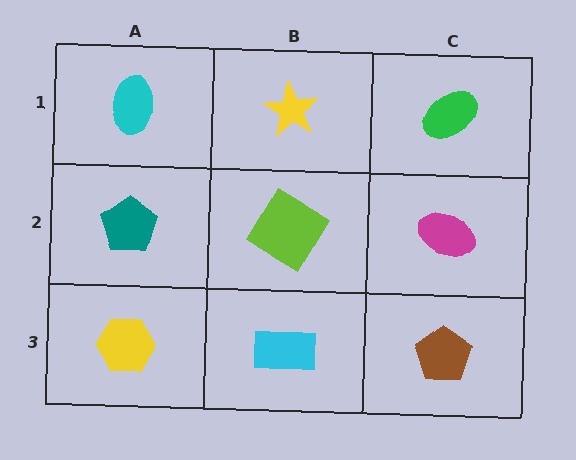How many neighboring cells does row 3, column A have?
2.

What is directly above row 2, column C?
A green ellipse.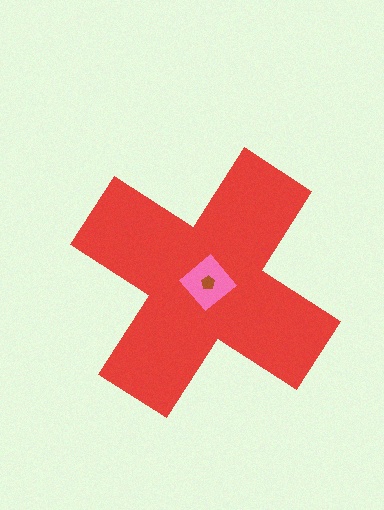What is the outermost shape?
The red cross.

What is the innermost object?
The brown pentagon.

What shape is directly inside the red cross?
The pink diamond.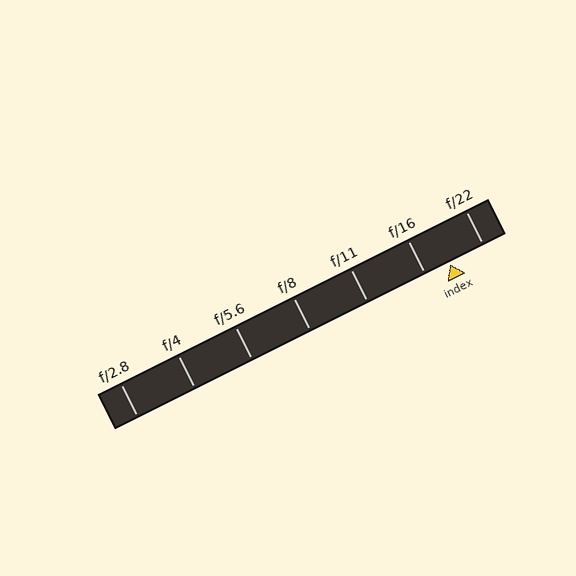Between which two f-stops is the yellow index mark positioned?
The index mark is between f/16 and f/22.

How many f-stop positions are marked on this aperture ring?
There are 7 f-stop positions marked.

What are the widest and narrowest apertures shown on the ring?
The widest aperture shown is f/2.8 and the narrowest is f/22.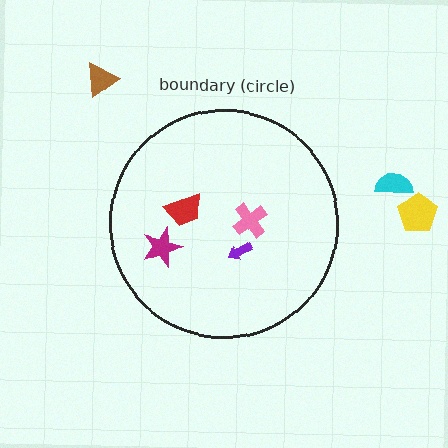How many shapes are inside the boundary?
4 inside, 3 outside.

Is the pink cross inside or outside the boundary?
Inside.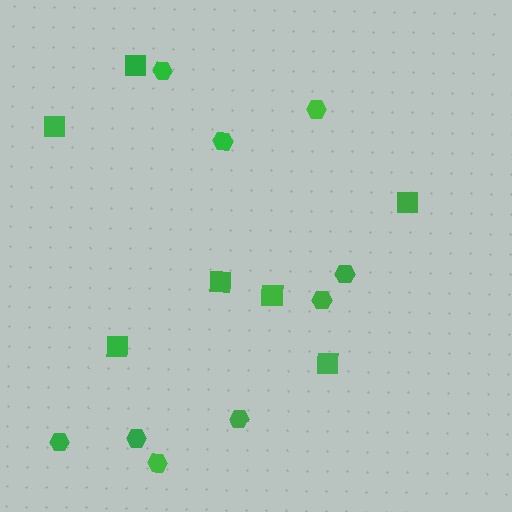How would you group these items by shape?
There are 2 groups: one group of squares (7) and one group of hexagons (9).